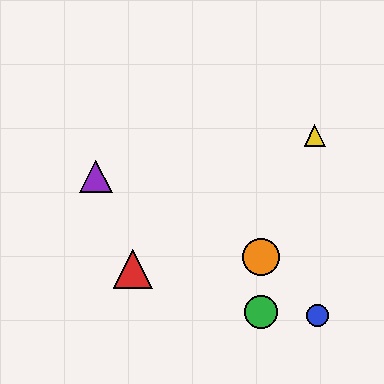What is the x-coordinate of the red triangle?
The red triangle is at x≈133.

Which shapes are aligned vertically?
The green circle, the orange circle are aligned vertically.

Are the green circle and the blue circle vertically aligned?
No, the green circle is at x≈261 and the blue circle is at x≈318.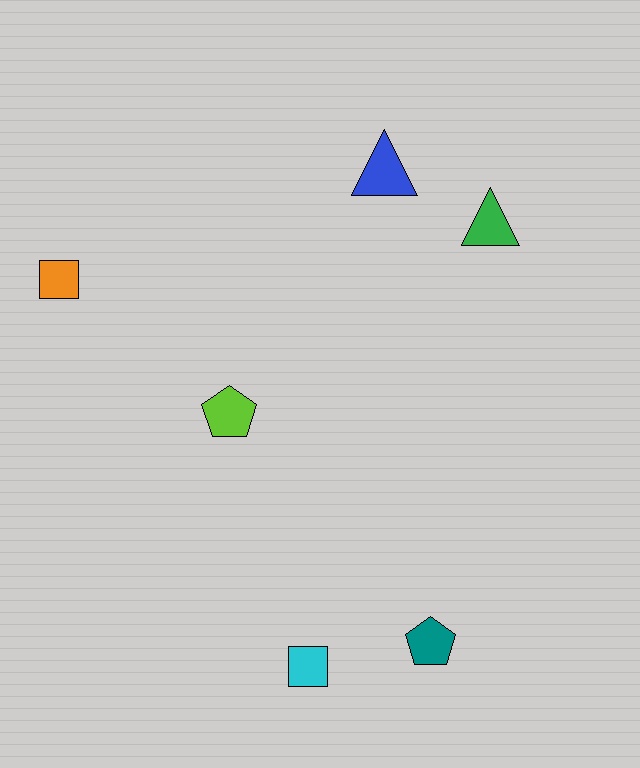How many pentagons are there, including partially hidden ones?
There are 2 pentagons.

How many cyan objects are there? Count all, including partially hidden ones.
There is 1 cyan object.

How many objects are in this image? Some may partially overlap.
There are 6 objects.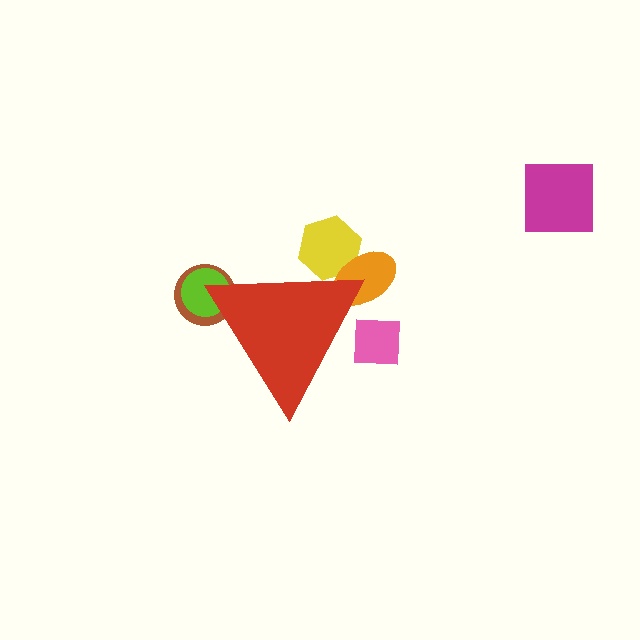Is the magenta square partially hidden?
No, the magenta square is fully visible.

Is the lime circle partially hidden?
Yes, the lime circle is partially hidden behind the red triangle.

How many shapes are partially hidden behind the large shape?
5 shapes are partially hidden.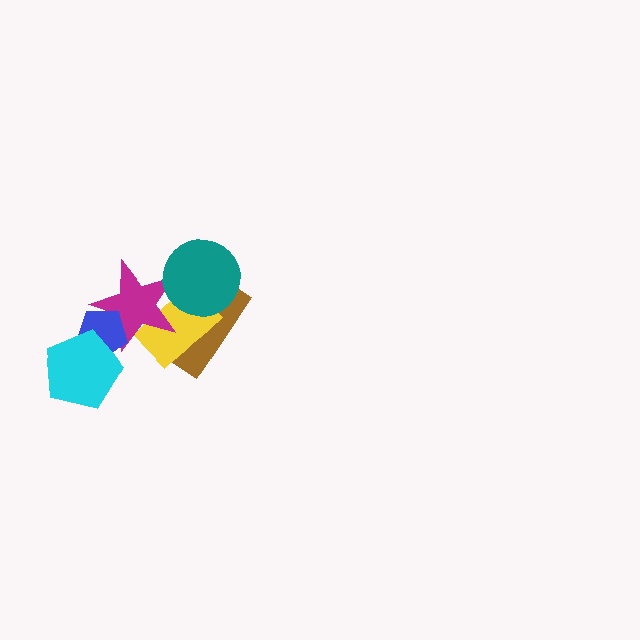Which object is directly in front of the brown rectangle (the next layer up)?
The yellow rectangle is directly in front of the brown rectangle.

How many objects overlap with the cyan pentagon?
1 object overlaps with the cyan pentagon.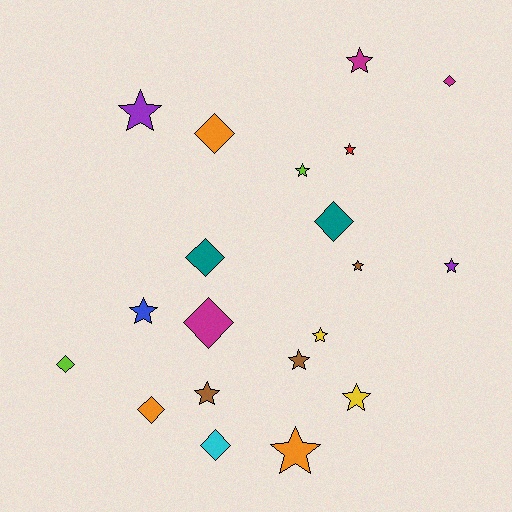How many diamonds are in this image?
There are 8 diamonds.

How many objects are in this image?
There are 20 objects.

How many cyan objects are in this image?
There is 1 cyan object.